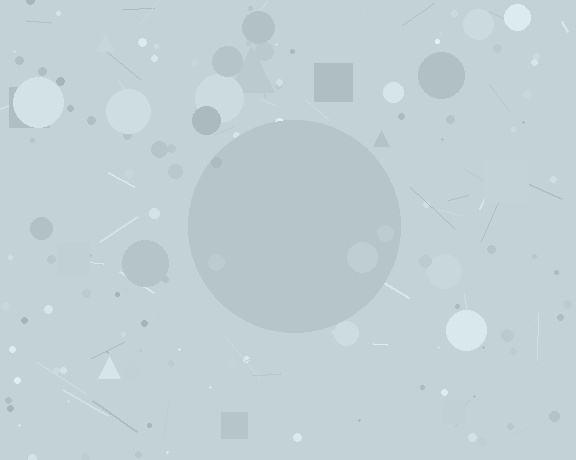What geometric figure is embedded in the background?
A circle is embedded in the background.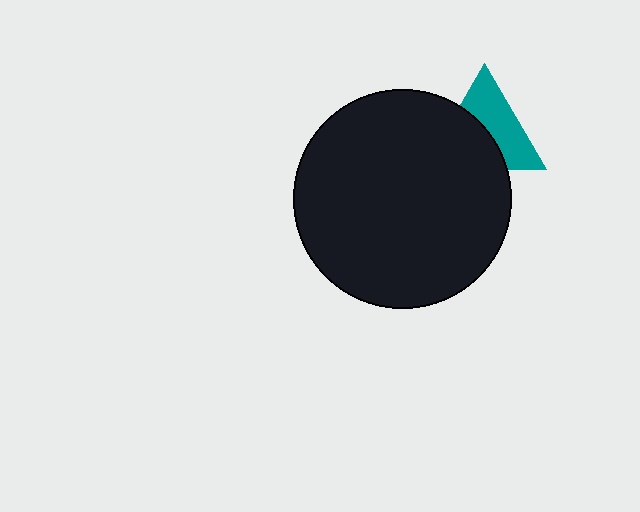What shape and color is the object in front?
The object in front is a black circle.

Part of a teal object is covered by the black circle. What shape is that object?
It is a triangle.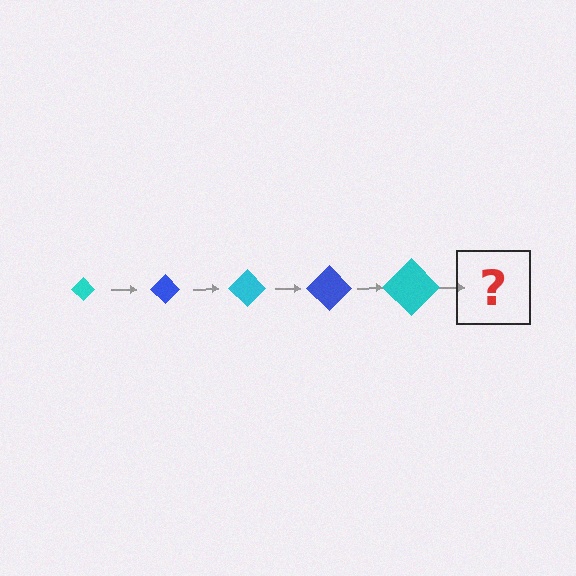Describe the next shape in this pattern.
It should be a blue diamond, larger than the previous one.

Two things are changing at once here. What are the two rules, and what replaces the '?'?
The two rules are that the diamond grows larger each step and the color cycles through cyan and blue. The '?' should be a blue diamond, larger than the previous one.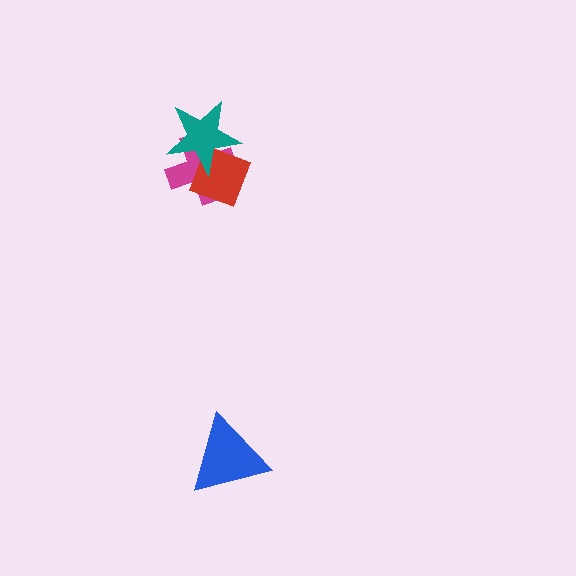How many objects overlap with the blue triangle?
0 objects overlap with the blue triangle.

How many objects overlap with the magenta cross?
2 objects overlap with the magenta cross.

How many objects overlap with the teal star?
2 objects overlap with the teal star.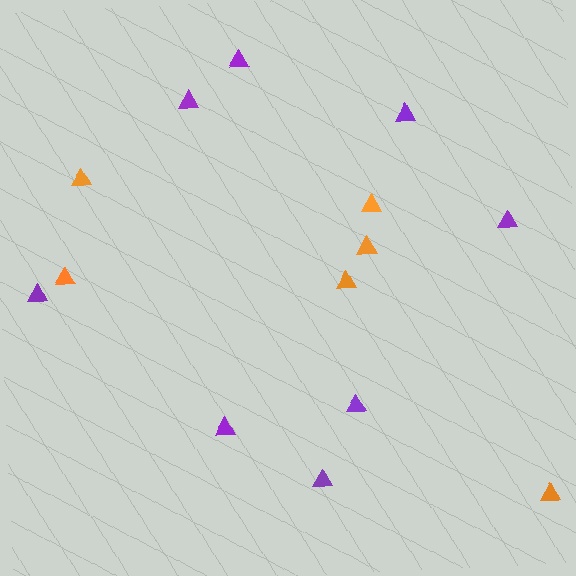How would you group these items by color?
There are 2 groups: one group of orange triangles (6) and one group of purple triangles (8).